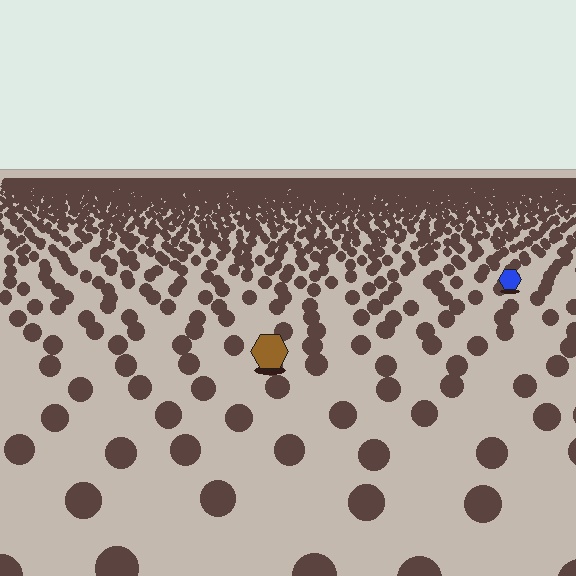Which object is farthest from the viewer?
The blue hexagon is farthest from the viewer. It appears smaller and the ground texture around it is denser.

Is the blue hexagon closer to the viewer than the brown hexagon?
No. The brown hexagon is closer — you can tell from the texture gradient: the ground texture is coarser near it.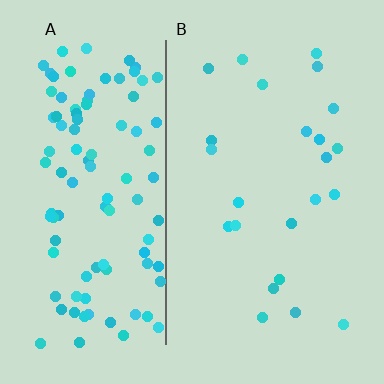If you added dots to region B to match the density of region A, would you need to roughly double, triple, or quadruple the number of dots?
Approximately quadruple.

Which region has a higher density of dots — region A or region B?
A (the left).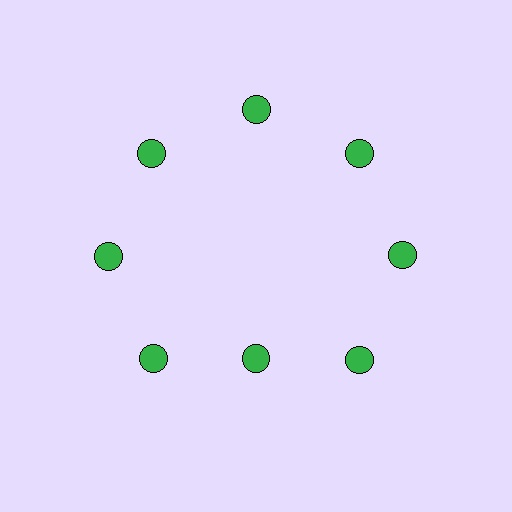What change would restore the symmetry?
The symmetry would be restored by moving it outward, back onto the ring so that all 8 circles sit at equal angles and equal distance from the center.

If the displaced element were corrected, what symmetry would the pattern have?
It would have 8-fold rotational symmetry — the pattern would map onto itself every 45 degrees.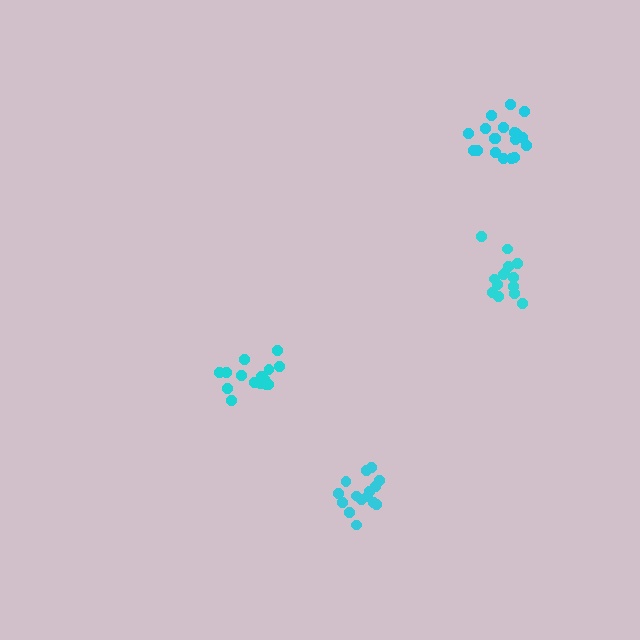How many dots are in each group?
Group 1: 14 dots, Group 2: 15 dots, Group 3: 19 dots, Group 4: 15 dots (63 total).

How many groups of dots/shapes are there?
There are 4 groups.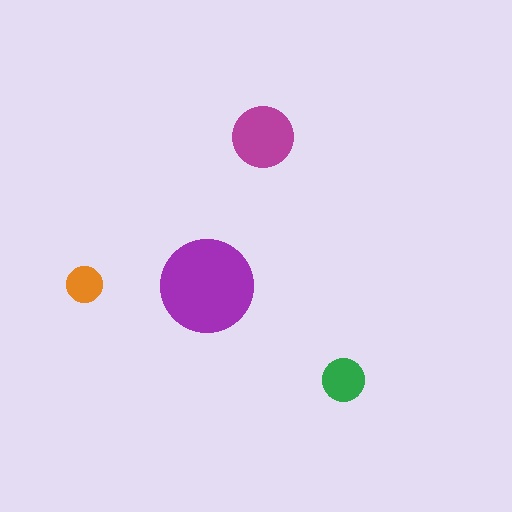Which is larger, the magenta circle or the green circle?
The magenta one.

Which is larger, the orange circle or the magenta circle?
The magenta one.